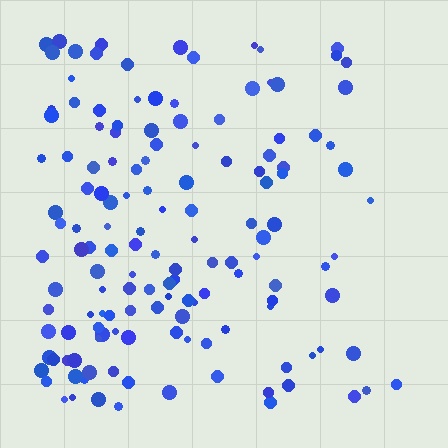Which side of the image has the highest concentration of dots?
The left.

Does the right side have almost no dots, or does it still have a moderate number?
Still a moderate number, just noticeably fewer than the left.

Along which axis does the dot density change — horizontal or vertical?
Horizontal.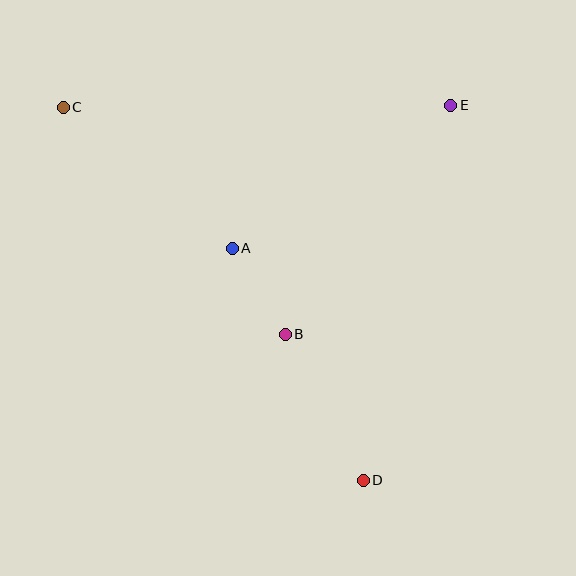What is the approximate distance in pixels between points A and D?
The distance between A and D is approximately 267 pixels.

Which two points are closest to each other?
Points A and B are closest to each other.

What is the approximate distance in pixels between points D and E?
The distance between D and E is approximately 385 pixels.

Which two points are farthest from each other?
Points C and D are farthest from each other.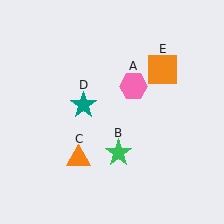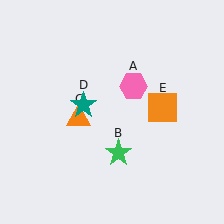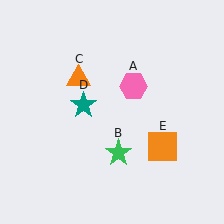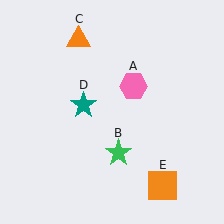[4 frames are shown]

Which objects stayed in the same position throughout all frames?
Pink hexagon (object A) and green star (object B) and teal star (object D) remained stationary.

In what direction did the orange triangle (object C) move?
The orange triangle (object C) moved up.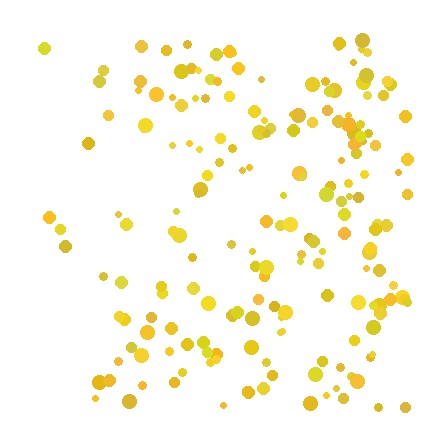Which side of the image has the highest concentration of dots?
The right.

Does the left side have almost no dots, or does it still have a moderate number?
Still a moderate number, just noticeably fewer than the right.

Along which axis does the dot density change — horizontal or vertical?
Horizontal.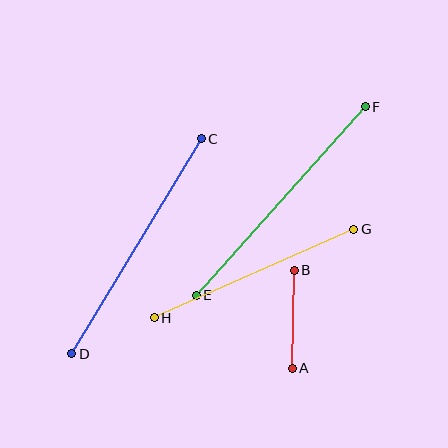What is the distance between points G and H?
The distance is approximately 218 pixels.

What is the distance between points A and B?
The distance is approximately 98 pixels.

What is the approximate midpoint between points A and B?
The midpoint is at approximately (293, 319) pixels.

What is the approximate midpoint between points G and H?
The midpoint is at approximately (254, 274) pixels.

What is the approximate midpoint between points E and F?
The midpoint is at approximately (281, 201) pixels.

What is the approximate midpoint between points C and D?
The midpoint is at approximately (136, 246) pixels.